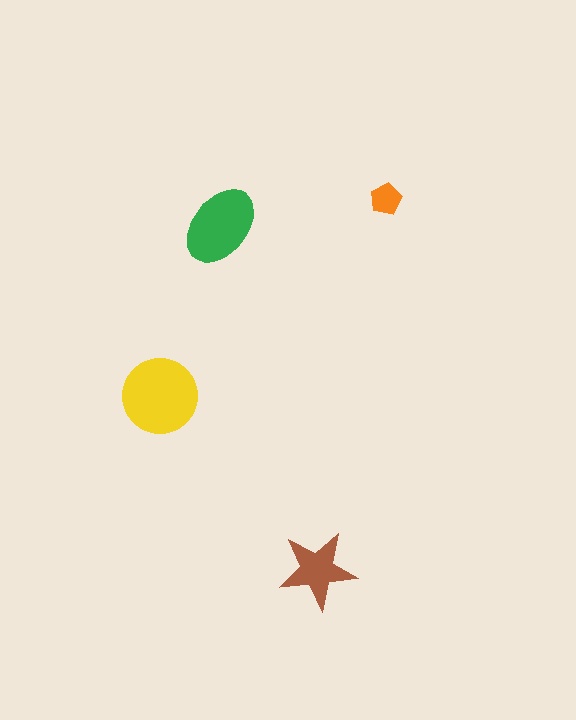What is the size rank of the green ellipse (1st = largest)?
2nd.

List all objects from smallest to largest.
The orange pentagon, the brown star, the green ellipse, the yellow circle.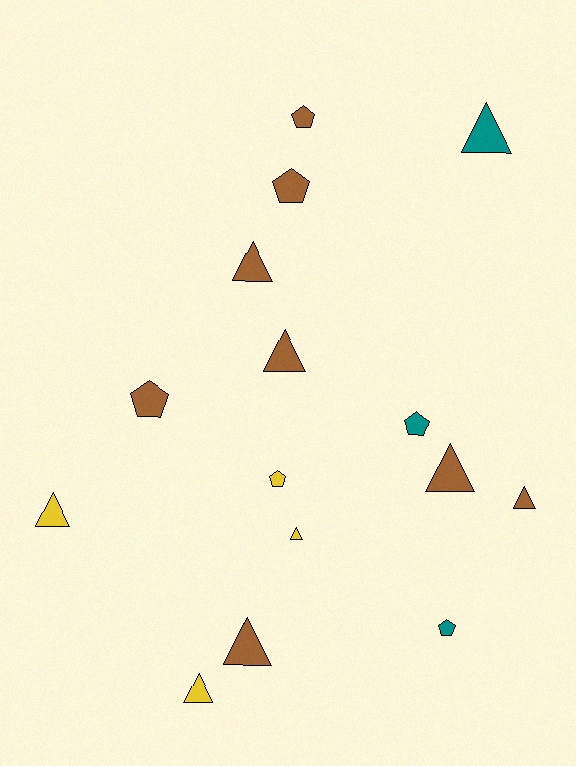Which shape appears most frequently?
Triangle, with 9 objects.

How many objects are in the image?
There are 15 objects.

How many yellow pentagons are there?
There is 1 yellow pentagon.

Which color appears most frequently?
Brown, with 8 objects.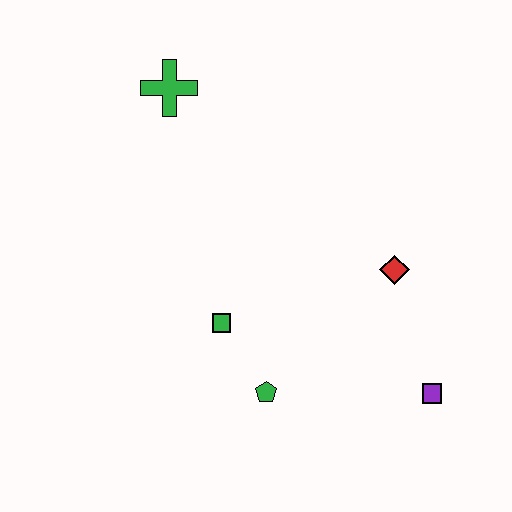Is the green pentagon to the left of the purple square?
Yes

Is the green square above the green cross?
No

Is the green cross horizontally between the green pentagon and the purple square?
No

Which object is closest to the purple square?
The red diamond is closest to the purple square.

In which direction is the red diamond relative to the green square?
The red diamond is to the right of the green square.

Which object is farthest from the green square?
The green cross is farthest from the green square.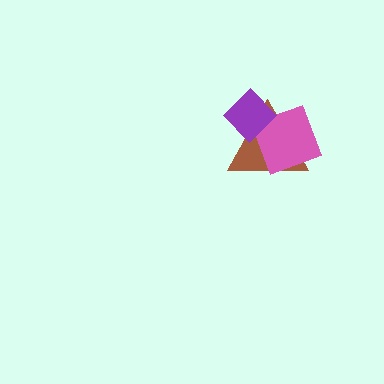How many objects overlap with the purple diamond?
2 objects overlap with the purple diamond.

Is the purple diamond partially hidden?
No, no other shape covers it.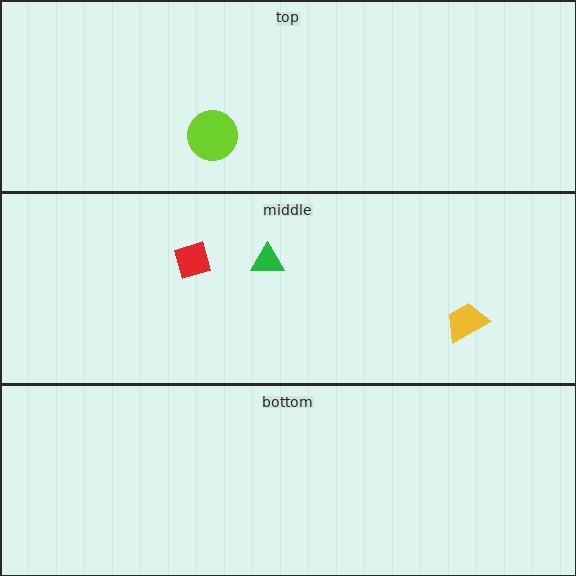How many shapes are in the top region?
1.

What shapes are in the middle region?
The yellow trapezoid, the green triangle, the red diamond.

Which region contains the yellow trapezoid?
The middle region.